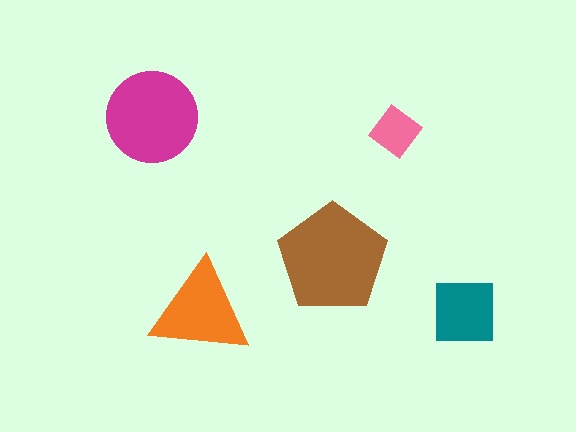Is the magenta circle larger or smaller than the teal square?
Larger.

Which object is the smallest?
The pink diamond.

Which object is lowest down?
The teal square is bottommost.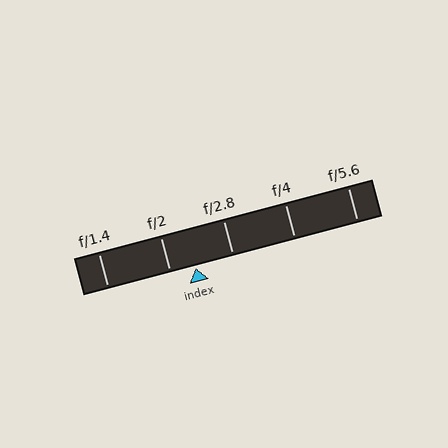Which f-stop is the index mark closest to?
The index mark is closest to f/2.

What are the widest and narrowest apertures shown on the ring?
The widest aperture shown is f/1.4 and the narrowest is f/5.6.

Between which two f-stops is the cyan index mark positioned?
The index mark is between f/2 and f/2.8.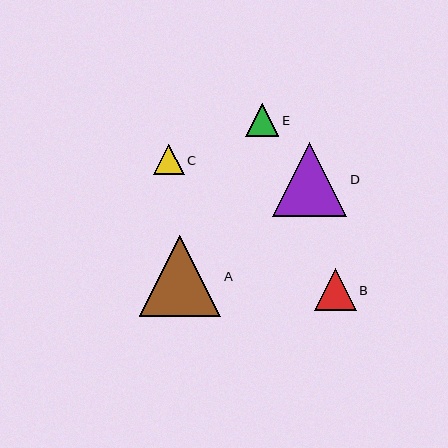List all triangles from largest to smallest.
From largest to smallest: A, D, B, E, C.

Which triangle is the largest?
Triangle A is the largest with a size of approximately 81 pixels.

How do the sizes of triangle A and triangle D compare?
Triangle A and triangle D are approximately the same size.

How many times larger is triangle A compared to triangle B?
Triangle A is approximately 1.9 times the size of triangle B.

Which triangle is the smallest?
Triangle C is the smallest with a size of approximately 30 pixels.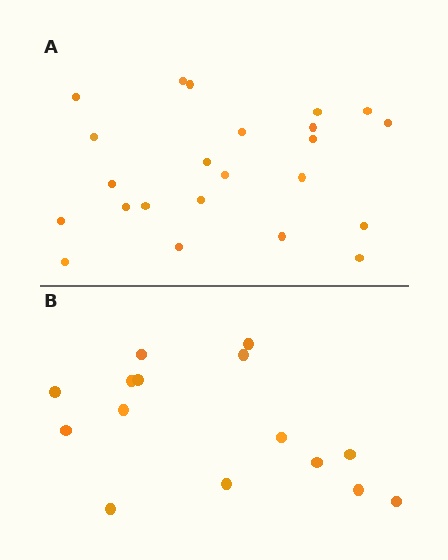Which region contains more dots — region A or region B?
Region A (the top region) has more dots.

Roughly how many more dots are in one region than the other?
Region A has roughly 8 or so more dots than region B.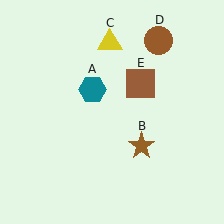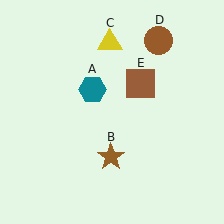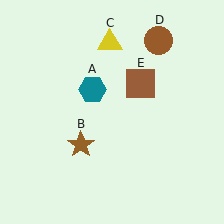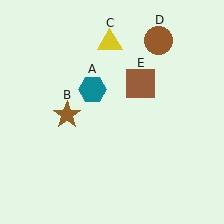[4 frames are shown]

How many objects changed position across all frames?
1 object changed position: brown star (object B).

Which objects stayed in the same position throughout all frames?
Teal hexagon (object A) and yellow triangle (object C) and brown circle (object D) and brown square (object E) remained stationary.